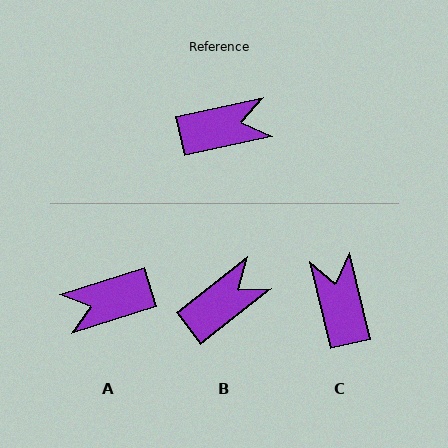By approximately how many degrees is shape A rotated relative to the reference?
Approximately 175 degrees clockwise.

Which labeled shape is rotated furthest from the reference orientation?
A, about 175 degrees away.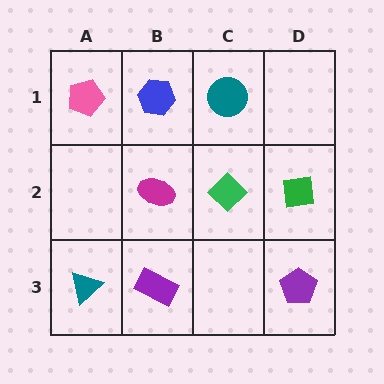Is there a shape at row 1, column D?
No, that cell is empty.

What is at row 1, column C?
A teal circle.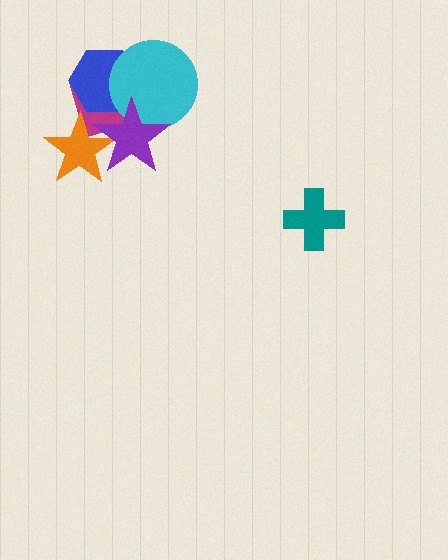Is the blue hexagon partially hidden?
Yes, it is partially covered by another shape.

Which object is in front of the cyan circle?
The purple star is in front of the cyan circle.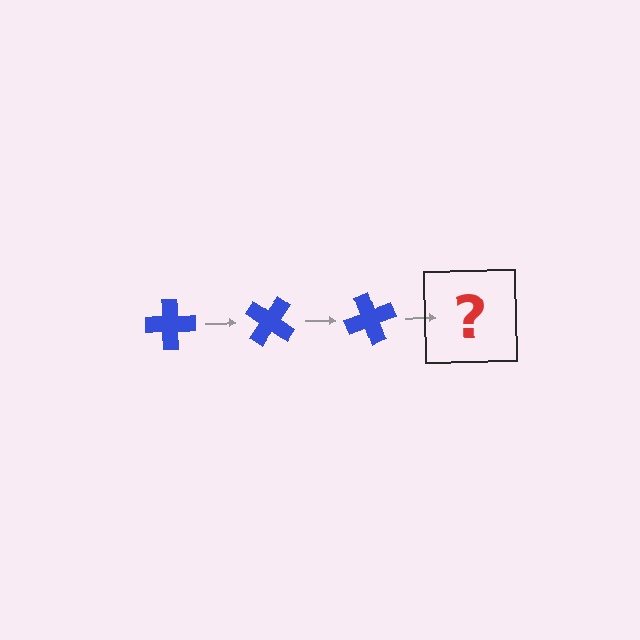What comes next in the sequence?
The next element should be a blue cross rotated 105 degrees.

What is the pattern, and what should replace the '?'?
The pattern is that the cross rotates 35 degrees each step. The '?' should be a blue cross rotated 105 degrees.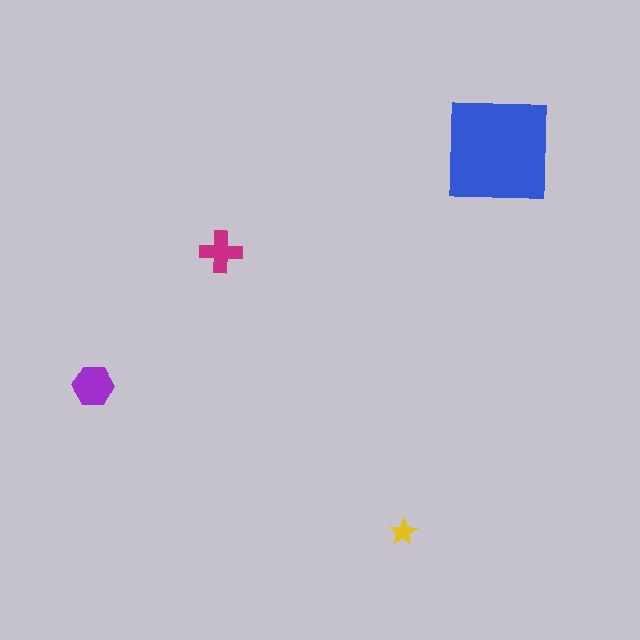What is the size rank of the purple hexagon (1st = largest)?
2nd.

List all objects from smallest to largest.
The yellow star, the magenta cross, the purple hexagon, the blue square.